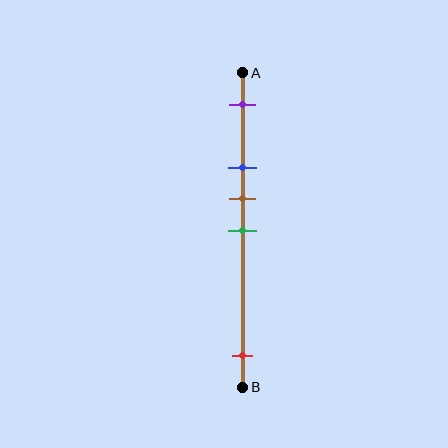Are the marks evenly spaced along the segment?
No, the marks are not evenly spaced.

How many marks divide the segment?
There are 5 marks dividing the segment.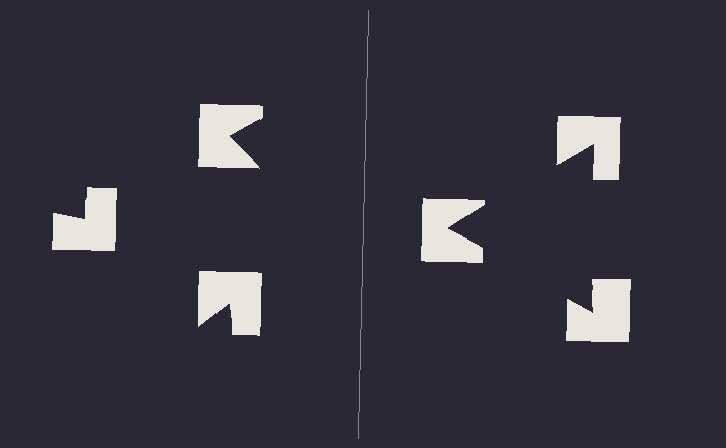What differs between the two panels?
The notched squares are positioned identically on both sides; only the wedge orientations differ. On the right they align to a triangle; on the left they are misaligned.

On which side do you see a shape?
An illusory triangle appears on the right side. On the left side the wedge cuts are rotated, so no coherent shape forms.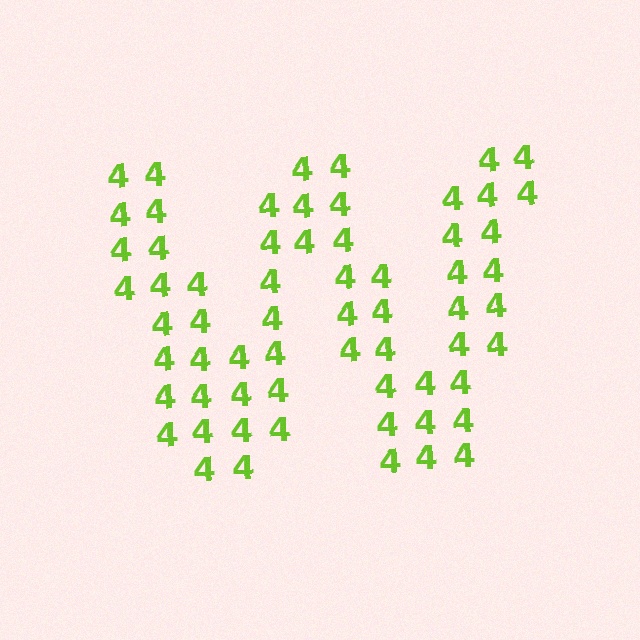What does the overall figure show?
The overall figure shows the letter W.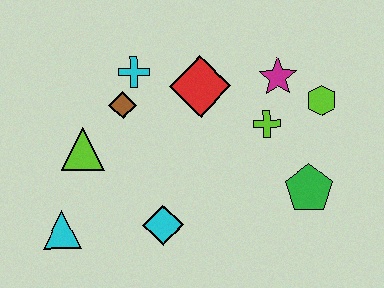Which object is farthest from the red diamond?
The cyan triangle is farthest from the red diamond.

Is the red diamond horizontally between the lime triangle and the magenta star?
Yes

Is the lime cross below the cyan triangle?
No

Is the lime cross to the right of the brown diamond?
Yes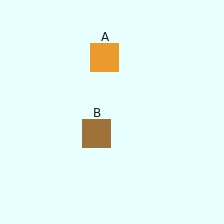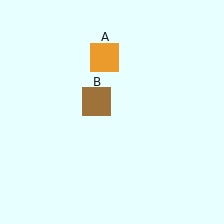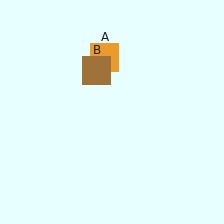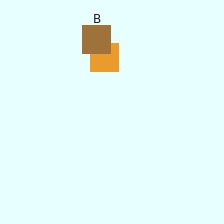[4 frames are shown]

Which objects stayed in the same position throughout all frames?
Orange square (object A) remained stationary.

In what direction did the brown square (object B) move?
The brown square (object B) moved up.